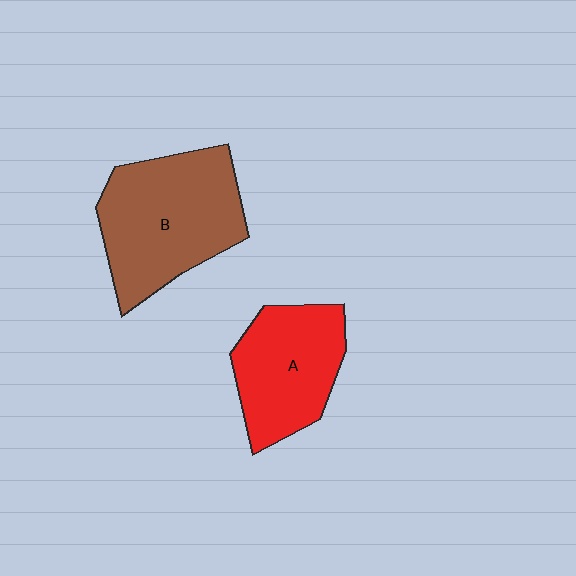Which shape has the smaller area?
Shape A (red).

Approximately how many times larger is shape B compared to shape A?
Approximately 1.4 times.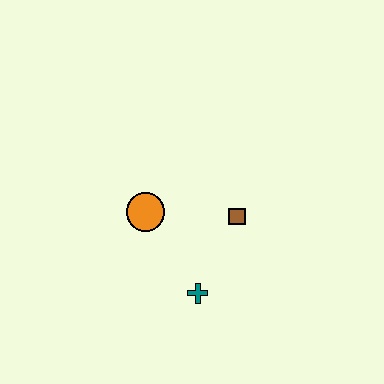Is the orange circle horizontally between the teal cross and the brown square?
No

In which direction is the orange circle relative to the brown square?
The orange circle is to the left of the brown square.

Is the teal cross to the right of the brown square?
No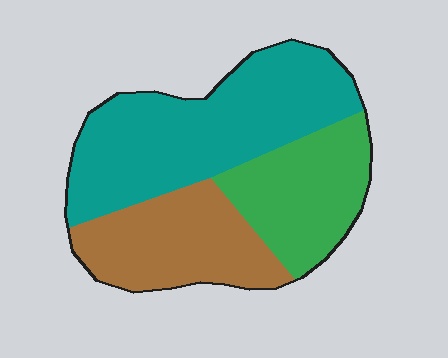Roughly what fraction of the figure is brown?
Brown takes up about one quarter (1/4) of the figure.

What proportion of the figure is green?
Green takes up between a quarter and a half of the figure.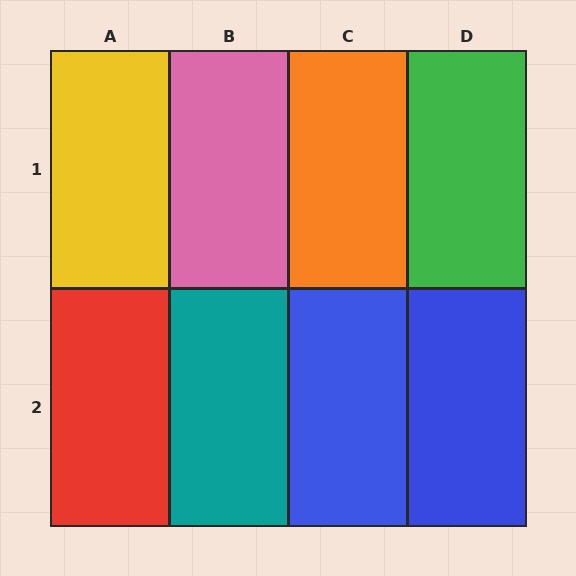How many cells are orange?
1 cell is orange.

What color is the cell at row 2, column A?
Red.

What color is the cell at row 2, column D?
Blue.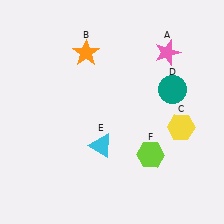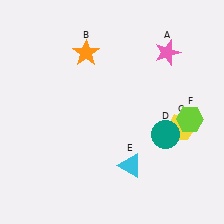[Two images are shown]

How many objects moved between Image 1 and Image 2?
3 objects moved between the two images.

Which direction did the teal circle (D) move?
The teal circle (D) moved down.